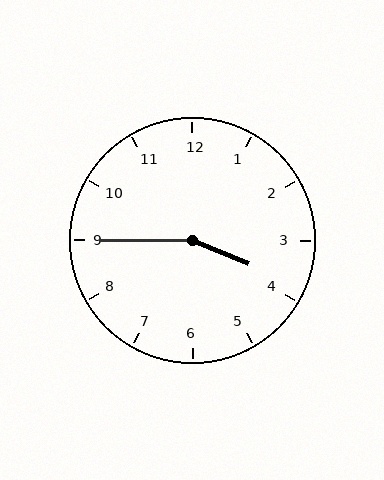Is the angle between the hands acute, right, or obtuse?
It is obtuse.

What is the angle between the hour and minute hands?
Approximately 158 degrees.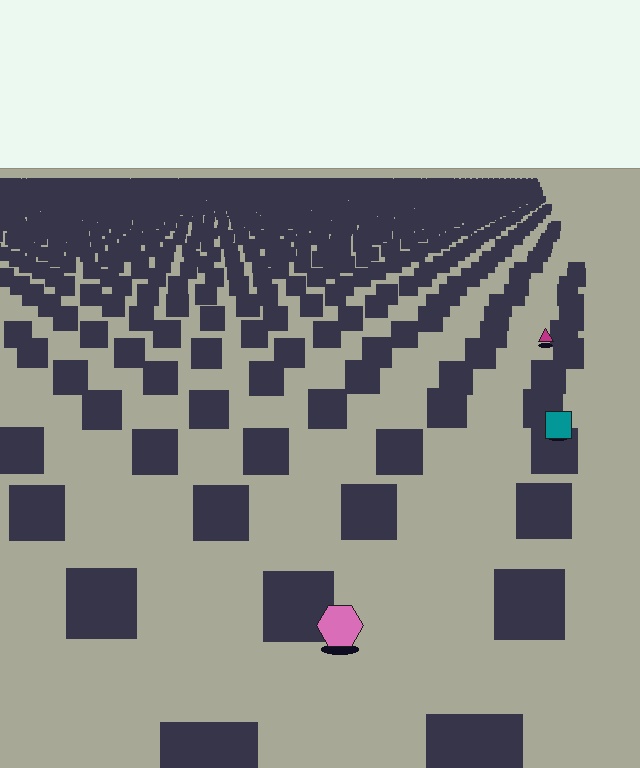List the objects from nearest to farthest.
From nearest to farthest: the pink hexagon, the teal square, the magenta triangle.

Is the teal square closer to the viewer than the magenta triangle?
Yes. The teal square is closer — you can tell from the texture gradient: the ground texture is coarser near it.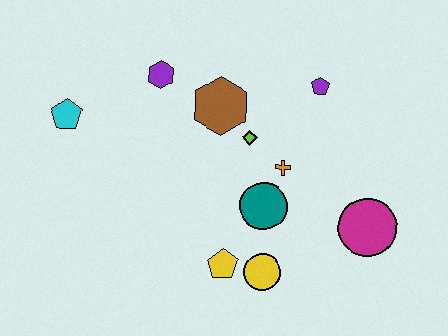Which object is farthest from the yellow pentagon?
The cyan pentagon is farthest from the yellow pentagon.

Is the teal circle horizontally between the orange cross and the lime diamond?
Yes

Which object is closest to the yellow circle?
The yellow pentagon is closest to the yellow circle.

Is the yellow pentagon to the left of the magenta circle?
Yes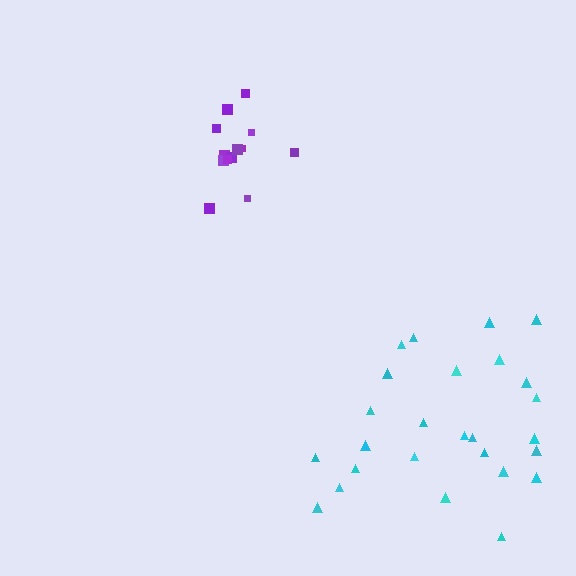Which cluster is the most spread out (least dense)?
Cyan.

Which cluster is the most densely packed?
Purple.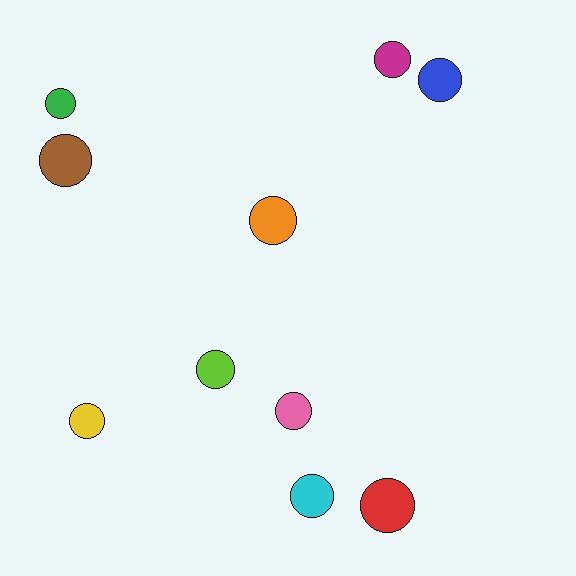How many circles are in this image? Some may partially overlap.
There are 10 circles.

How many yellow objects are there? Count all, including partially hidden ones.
There is 1 yellow object.